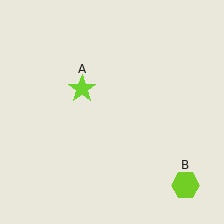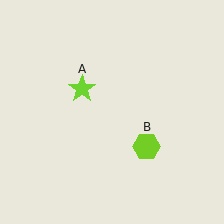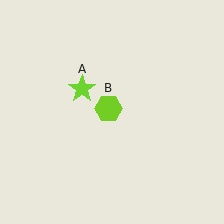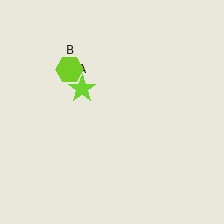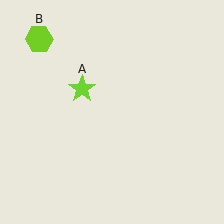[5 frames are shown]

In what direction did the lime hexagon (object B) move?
The lime hexagon (object B) moved up and to the left.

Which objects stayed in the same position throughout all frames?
Lime star (object A) remained stationary.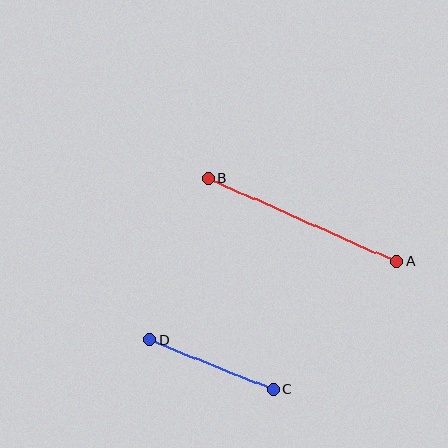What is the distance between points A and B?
The distance is approximately 205 pixels.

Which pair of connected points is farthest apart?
Points A and B are farthest apart.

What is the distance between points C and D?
The distance is approximately 133 pixels.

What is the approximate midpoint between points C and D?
The midpoint is at approximately (211, 365) pixels.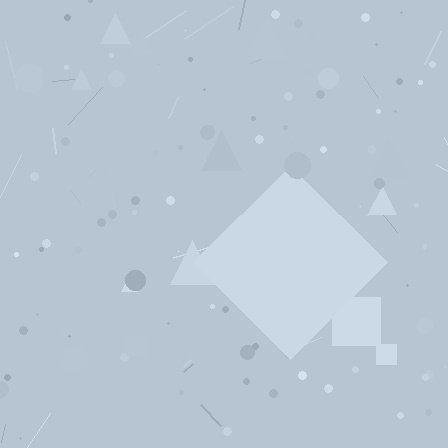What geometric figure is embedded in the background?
A diamond is embedded in the background.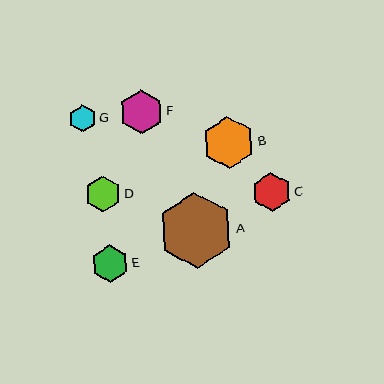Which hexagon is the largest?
Hexagon A is the largest with a size of approximately 75 pixels.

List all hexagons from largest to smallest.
From largest to smallest: A, B, F, C, E, D, G.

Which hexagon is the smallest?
Hexagon G is the smallest with a size of approximately 27 pixels.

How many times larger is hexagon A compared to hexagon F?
Hexagon A is approximately 1.7 times the size of hexagon F.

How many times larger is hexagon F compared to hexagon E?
Hexagon F is approximately 1.2 times the size of hexagon E.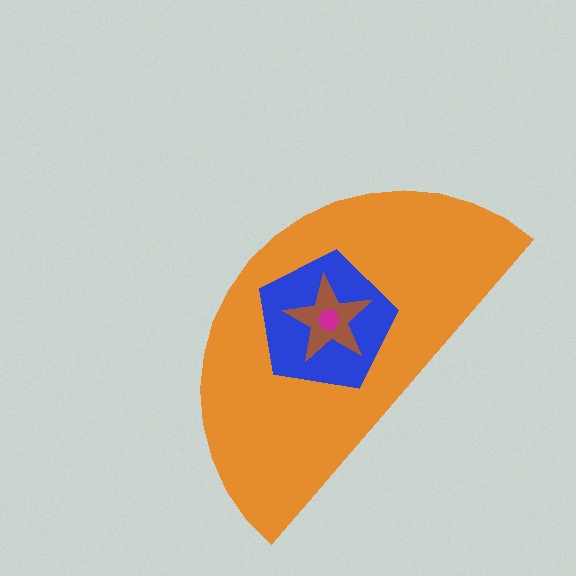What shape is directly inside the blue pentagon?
The brown star.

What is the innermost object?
The magenta hexagon.